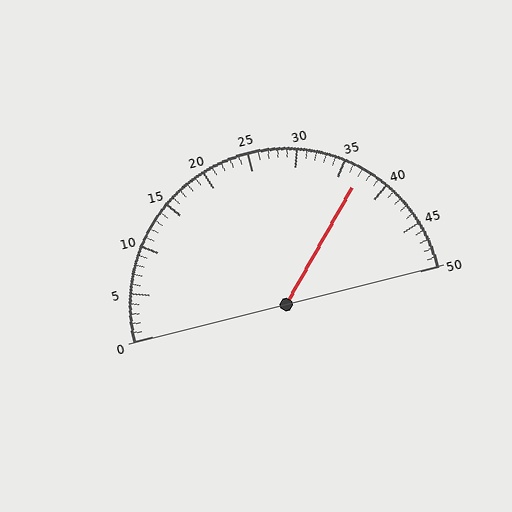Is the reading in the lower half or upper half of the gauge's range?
The reading is in the upper half of the range (0 to 50).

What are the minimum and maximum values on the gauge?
The gauge ranges from 0 to 50.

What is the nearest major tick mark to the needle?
The nearest major tick mark is 35.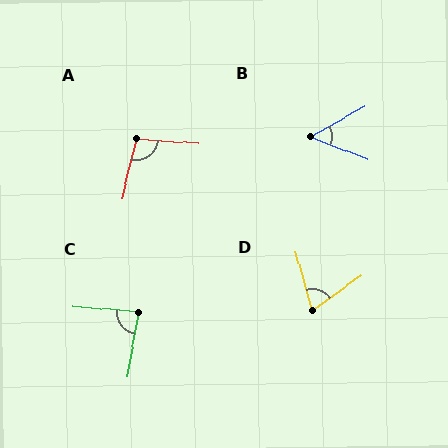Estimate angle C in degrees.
Approximately 85 degrees.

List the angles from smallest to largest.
B (50°), D (70°), C (85°), A (99°).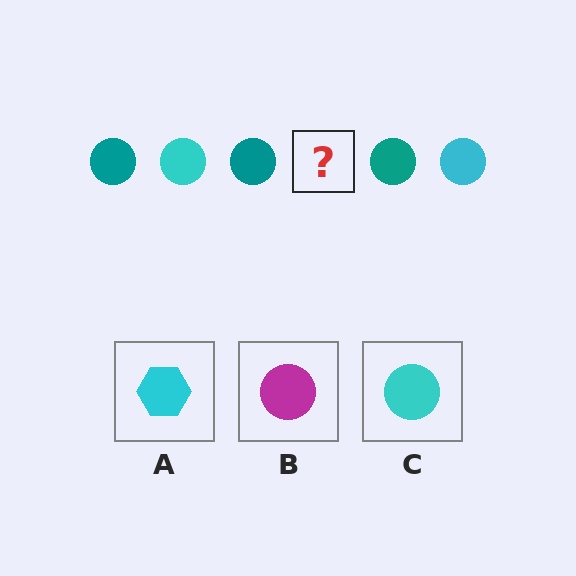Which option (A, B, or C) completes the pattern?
C.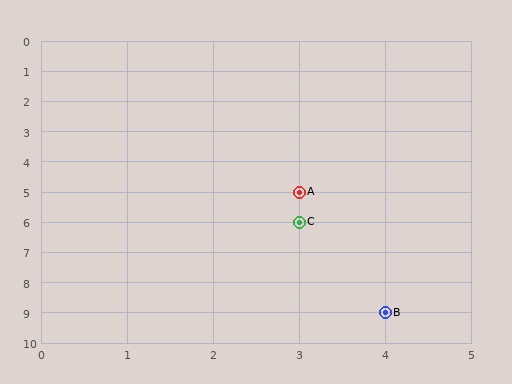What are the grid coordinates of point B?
Point B is at grid coordinates (4, 9).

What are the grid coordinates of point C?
Point C is at grid coordinates (3, 6).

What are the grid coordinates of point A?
Point A is at grid coordinates (3, 5).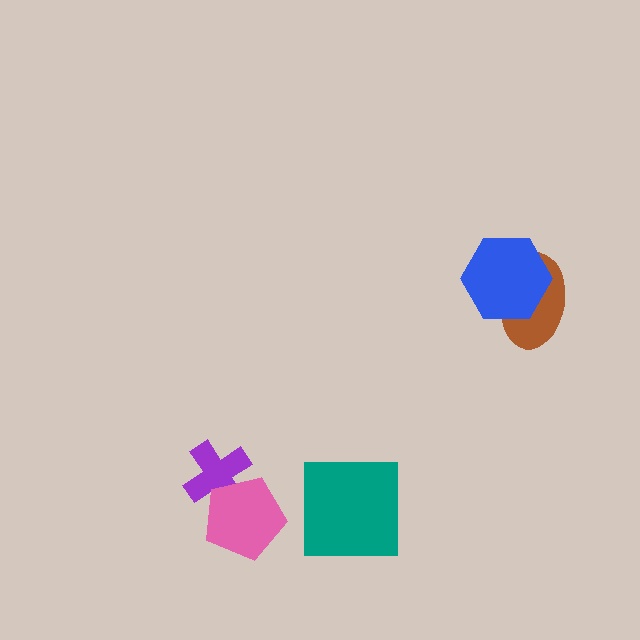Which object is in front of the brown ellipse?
The blue hexagon is in front of the brown ellipse.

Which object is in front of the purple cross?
The pink pentagon is in front of the purple cross.